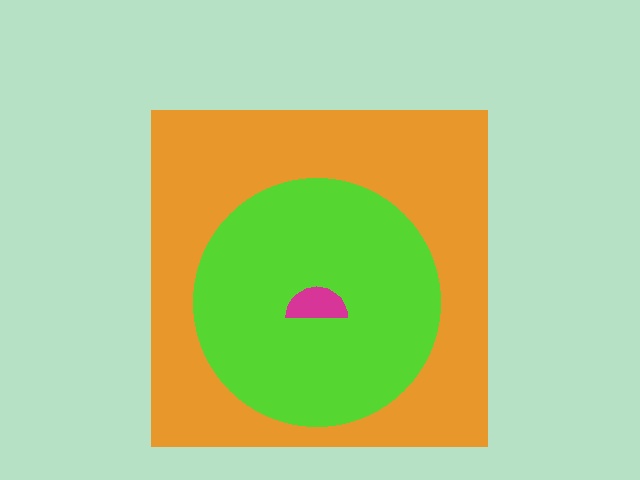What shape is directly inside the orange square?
The lime circle.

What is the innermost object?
The magenta semicircle.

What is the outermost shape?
The orange square.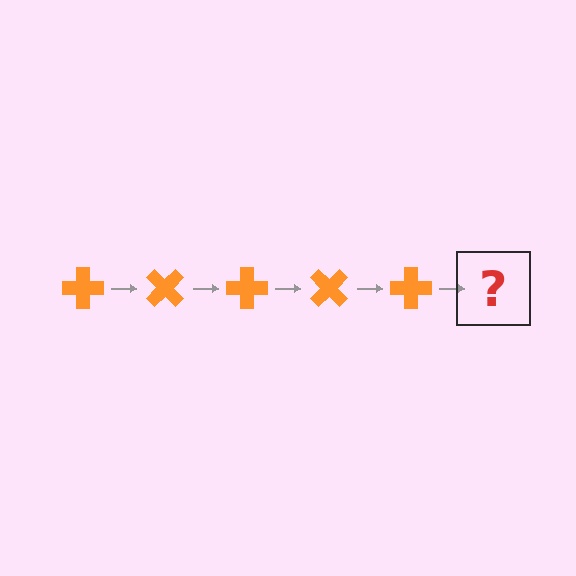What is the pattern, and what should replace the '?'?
The pattern is that the cross rotates 45 degrees each step. The '?' should be an orange cross rotated 225 degrees.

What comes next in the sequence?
The next element should be an orange cross rotated 225 degrees.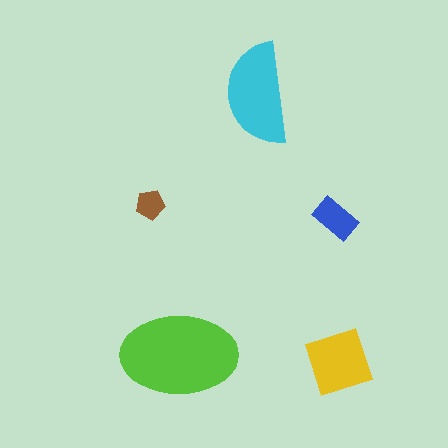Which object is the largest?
The lime ellipse.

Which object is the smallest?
The brown pentagon.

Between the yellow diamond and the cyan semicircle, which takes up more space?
The cyan semicircle.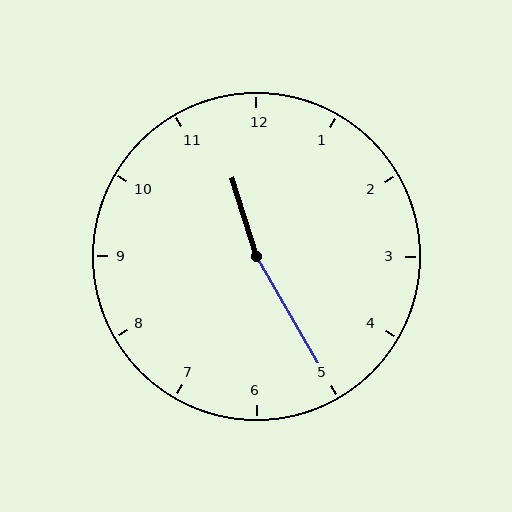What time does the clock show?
11:25.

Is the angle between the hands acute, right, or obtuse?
It is obtuse.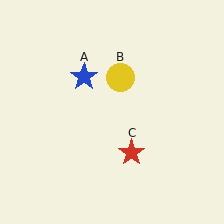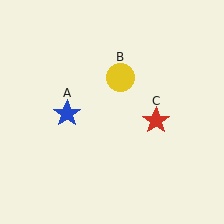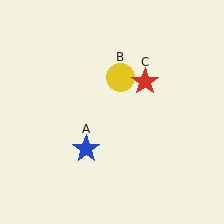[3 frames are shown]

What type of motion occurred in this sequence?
The blue star (object A), red star (object C) rotated counterclockwise around the center of the scene.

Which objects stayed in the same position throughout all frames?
Yellow circle (object B) remained stationary.